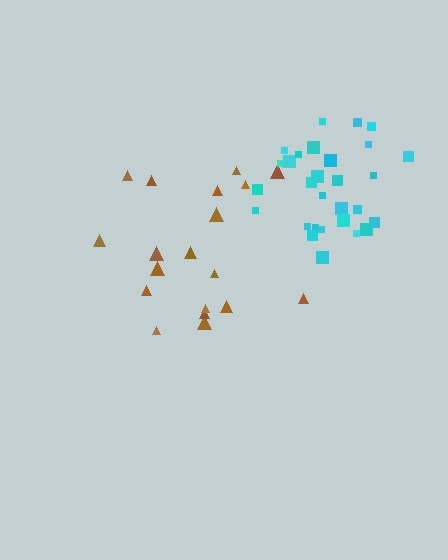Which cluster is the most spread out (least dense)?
Brown.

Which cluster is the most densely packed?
Cyan.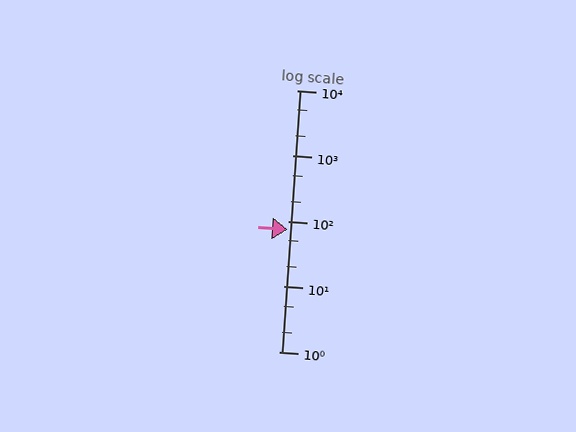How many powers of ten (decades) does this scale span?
The scale spans 4 decades, from 1 to 10000.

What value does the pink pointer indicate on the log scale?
The pointer indicates approximately 75.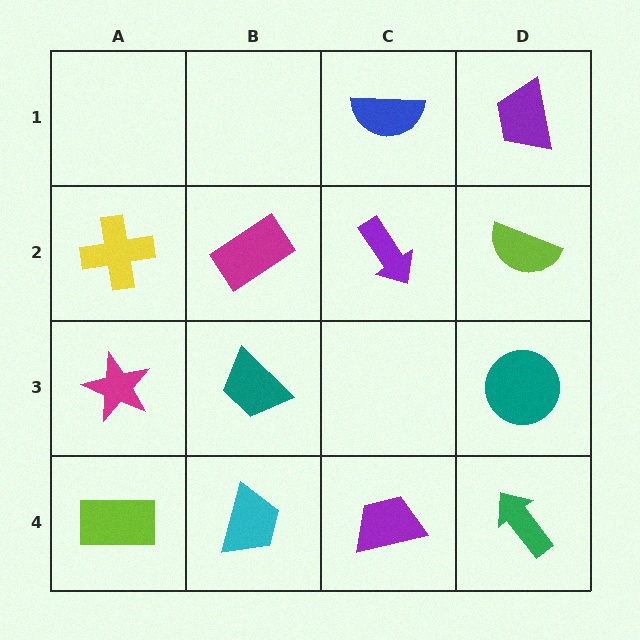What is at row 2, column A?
A yellow cross.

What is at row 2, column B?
A magenta rectangle.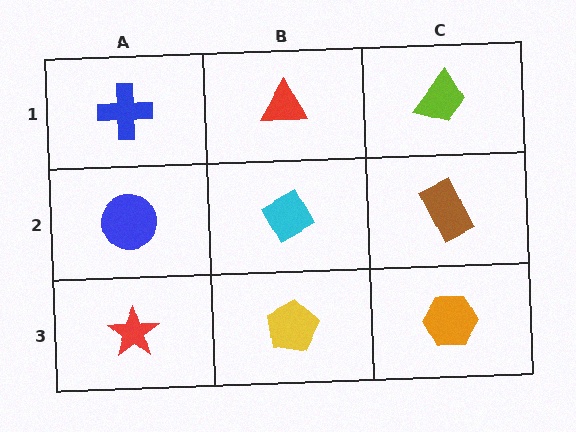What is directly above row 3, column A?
A blue circle.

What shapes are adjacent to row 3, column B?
A cyan diamond (row 2, column B), a red star (row 3, column A), an orange hexagon (row 3, column C).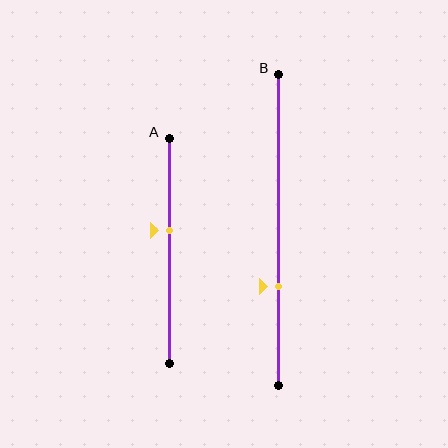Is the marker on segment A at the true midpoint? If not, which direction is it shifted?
No, the marker on segment A is shifted upward by about 9% of the segment length.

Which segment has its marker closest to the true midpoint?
Segment A has its marker closest to the true midpoint.